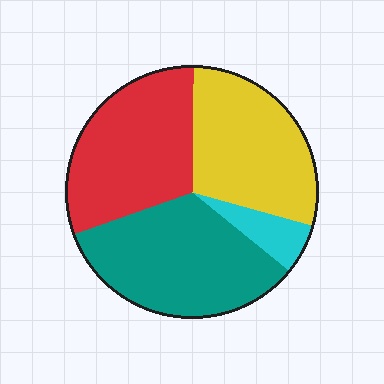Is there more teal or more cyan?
Teal.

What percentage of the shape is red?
Red takes up about one third (1/3) of the shape.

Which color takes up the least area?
Cyan, at roughly 5%.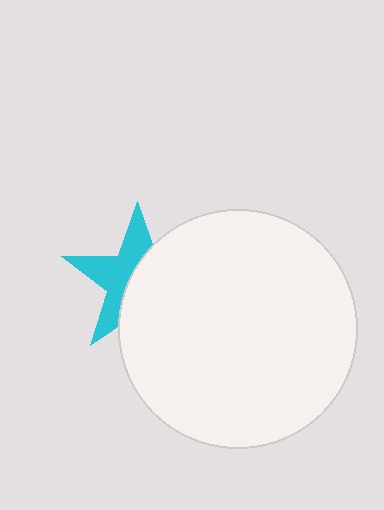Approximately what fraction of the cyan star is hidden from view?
Roughly 53% of the cyan star is hidden behind the white circle.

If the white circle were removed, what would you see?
You would see the complete cyan star.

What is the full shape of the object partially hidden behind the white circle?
The partially hidden object is a cyan star.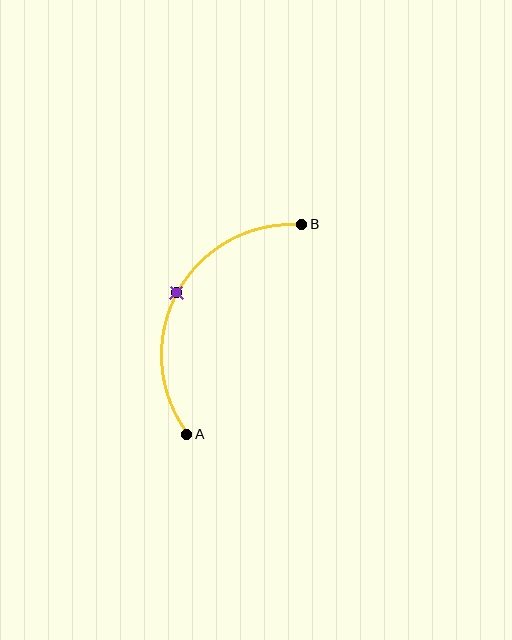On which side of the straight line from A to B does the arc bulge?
The arc bulges to the left of the straight line connecting A and B.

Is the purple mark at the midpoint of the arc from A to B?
Yes. The purple mark lies on the arc at equal arc-length from both A and B — it is the arc midpoint.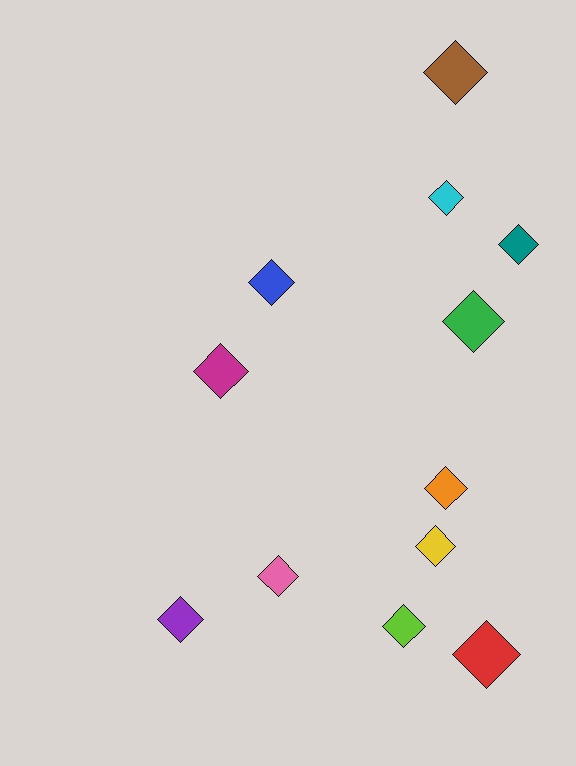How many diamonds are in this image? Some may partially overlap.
There are 12 diamonds.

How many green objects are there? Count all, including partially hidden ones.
There is 1 green object.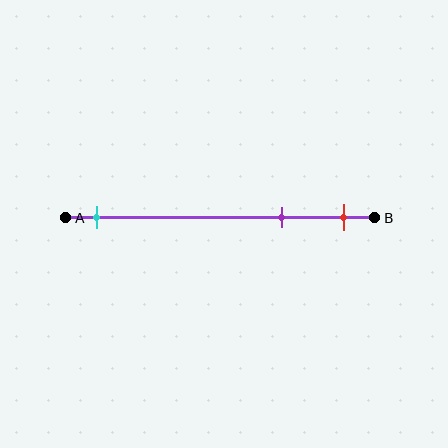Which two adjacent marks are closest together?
The purple and red marks are the closest adjacent pair.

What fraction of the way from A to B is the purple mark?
The purple mark is approximately 70% (0.7) of the way from A to B.